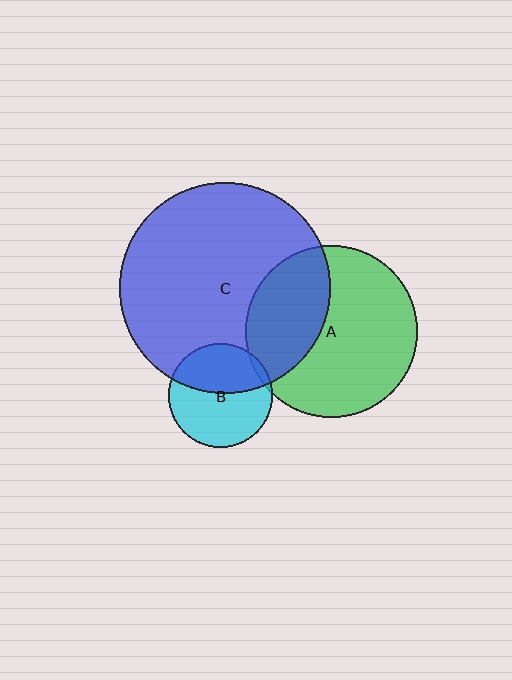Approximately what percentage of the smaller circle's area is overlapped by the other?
Approximately 40%.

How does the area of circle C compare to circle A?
Approximately 1.5 times.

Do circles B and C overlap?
Yes.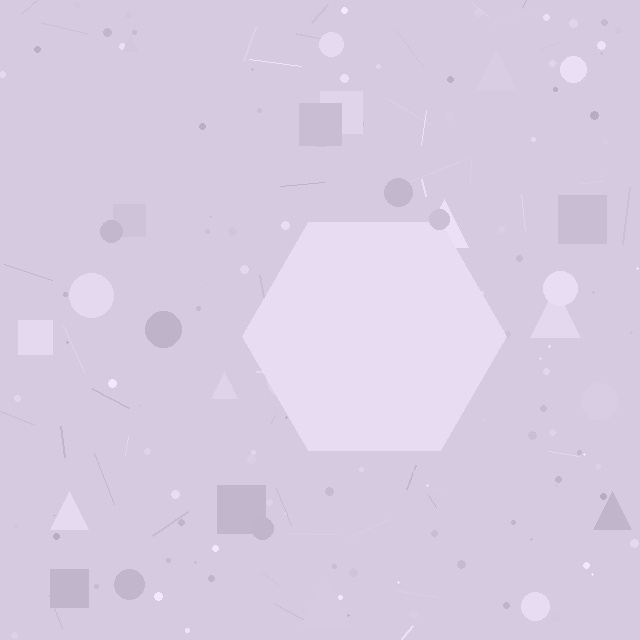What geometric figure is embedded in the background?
A hexagon is embedded in the background.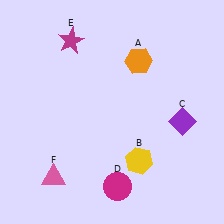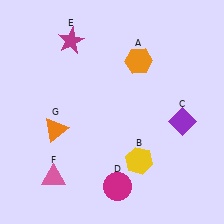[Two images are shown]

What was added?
An orange triangle (G) was added in Image 2.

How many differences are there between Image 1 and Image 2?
There is 1 difference between the two images.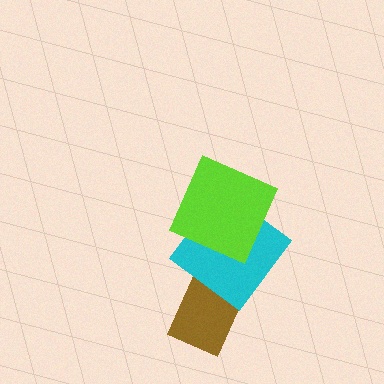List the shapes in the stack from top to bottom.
From top to bottom: the lime square, the cyan diamond, the brown rectangle.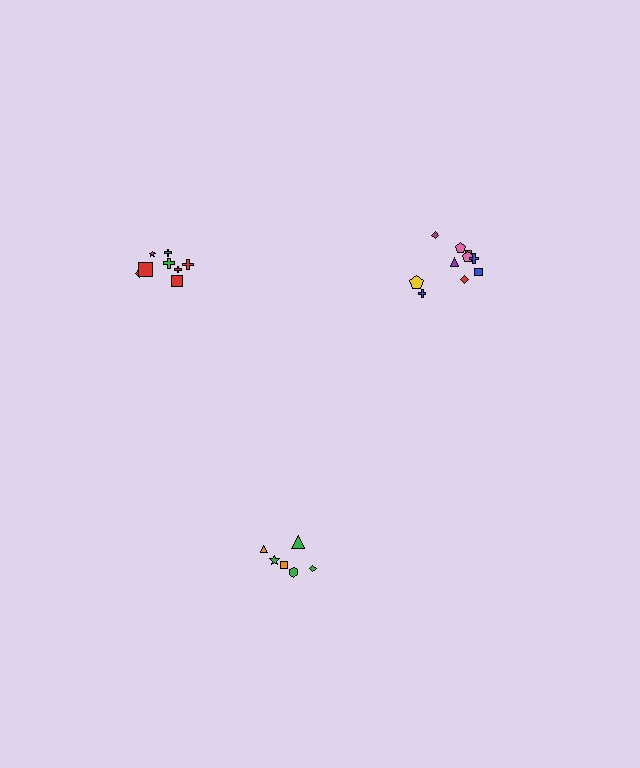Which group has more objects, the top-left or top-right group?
The top-right group.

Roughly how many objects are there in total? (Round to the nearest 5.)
Roughly 25 objects in total.